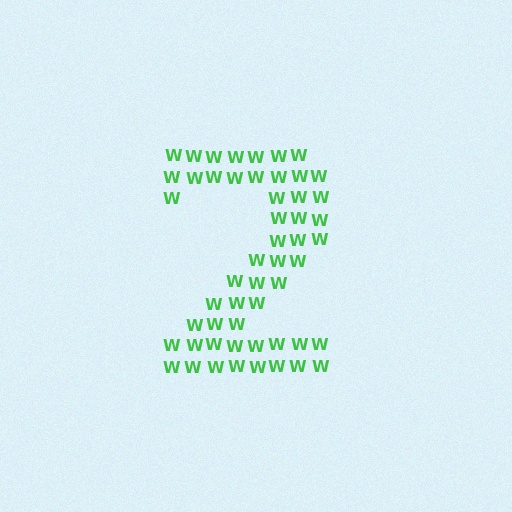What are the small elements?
The small elements are letter W's.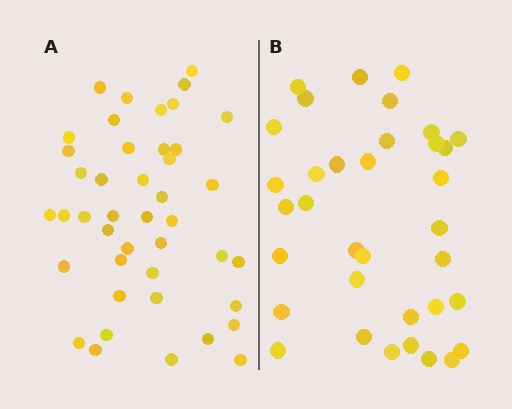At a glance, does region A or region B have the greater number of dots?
Region A (the left region) has more dots.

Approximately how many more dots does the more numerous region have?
Region A has roughly 8 or so more dots than region B.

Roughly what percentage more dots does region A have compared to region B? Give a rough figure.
About 25% more.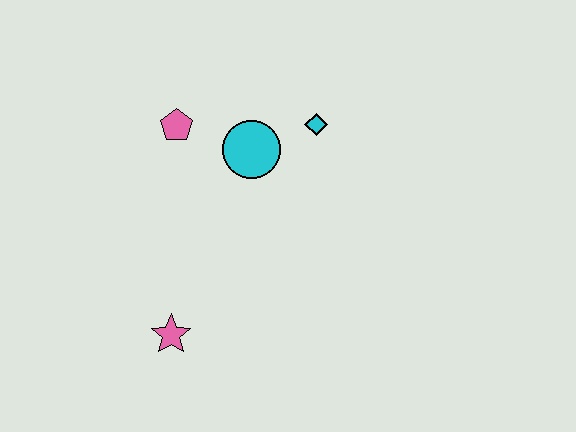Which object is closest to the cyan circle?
The cyan diamond is closest to the cyan circle.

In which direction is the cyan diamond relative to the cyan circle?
The cyan diamond is to the right of the cyan circle.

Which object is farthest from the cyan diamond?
The pink star is farthest from the cyan diamond.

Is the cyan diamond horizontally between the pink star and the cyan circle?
No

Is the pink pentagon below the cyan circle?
No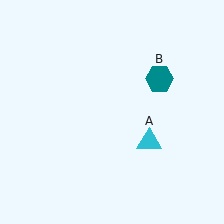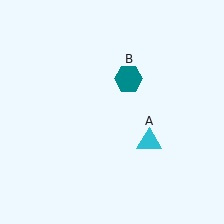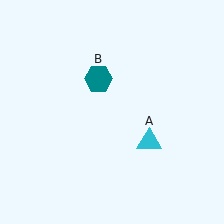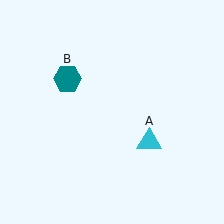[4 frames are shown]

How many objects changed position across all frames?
1 object changed position: teal hexagon (object B).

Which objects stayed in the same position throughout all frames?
Cyan triangle (object A) remained stationary.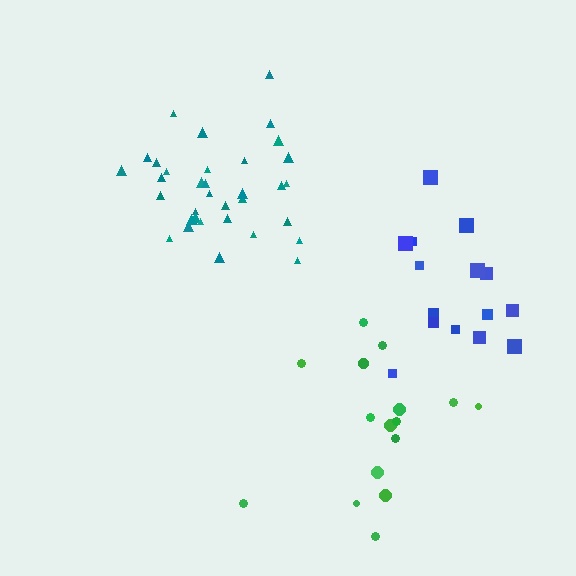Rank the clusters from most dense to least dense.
teal, blue, green.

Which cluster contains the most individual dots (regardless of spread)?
Teal (35).